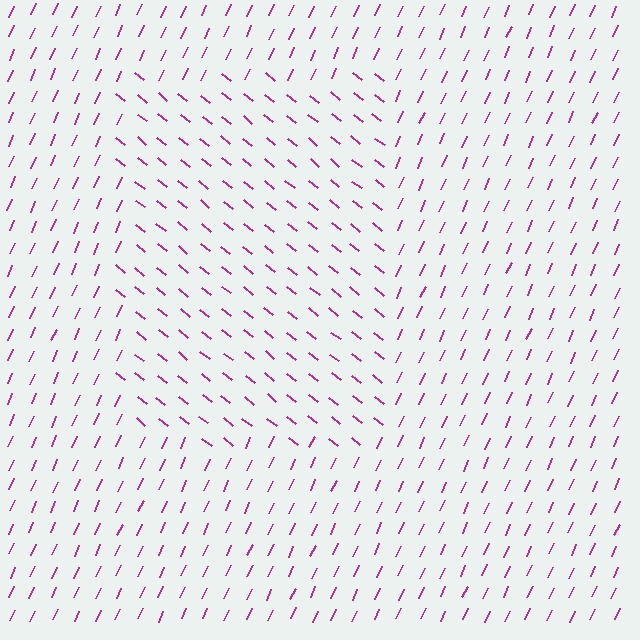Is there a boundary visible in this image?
Yes, there is a texture boundary formed by a change in line orientation.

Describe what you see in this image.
The image is filled with small magenta line segments. A rectangle region in the image has lines oriented differently from the surrounding lines, creating a visible texture boundary.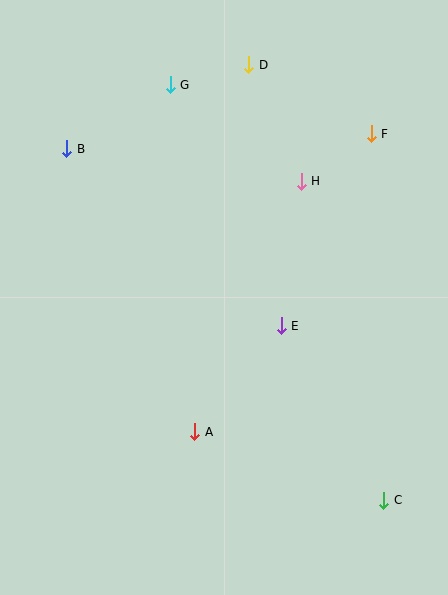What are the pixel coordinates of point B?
Point B is at (67, 149).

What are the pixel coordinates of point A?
Point A is at (195, 432).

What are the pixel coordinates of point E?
Point E is at (281, 326).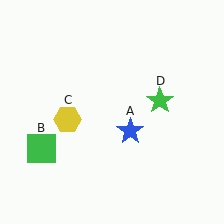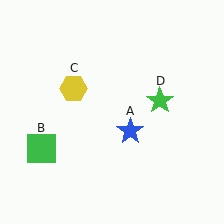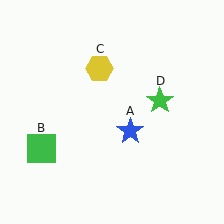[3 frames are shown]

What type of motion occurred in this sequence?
The yellow hexagon (object C) rotated clockwise around the center of the scene.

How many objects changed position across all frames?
1 object changed position: yellow hexagon (object C).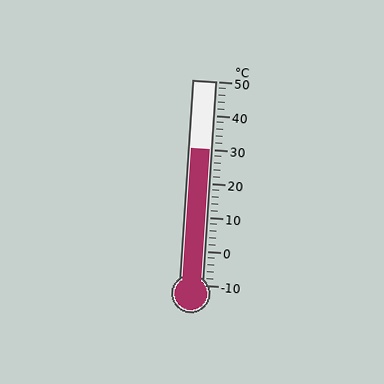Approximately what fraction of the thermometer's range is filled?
The thermometer is filled to approximately 65% of its range.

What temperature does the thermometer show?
The thermometer shows approximately 30°C.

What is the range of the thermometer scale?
The thermometer scale ranges from -10°C to 50°C.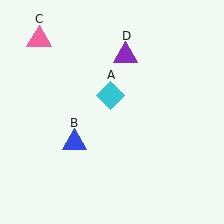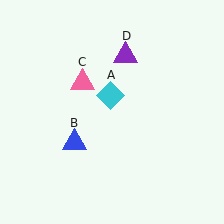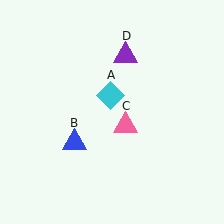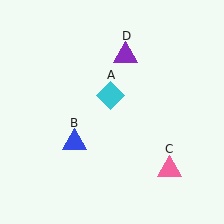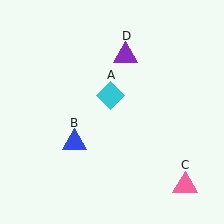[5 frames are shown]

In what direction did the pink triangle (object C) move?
The pink triangle (object C) moved down and to the right.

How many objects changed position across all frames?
1 object changed position: pink triangle (object C).